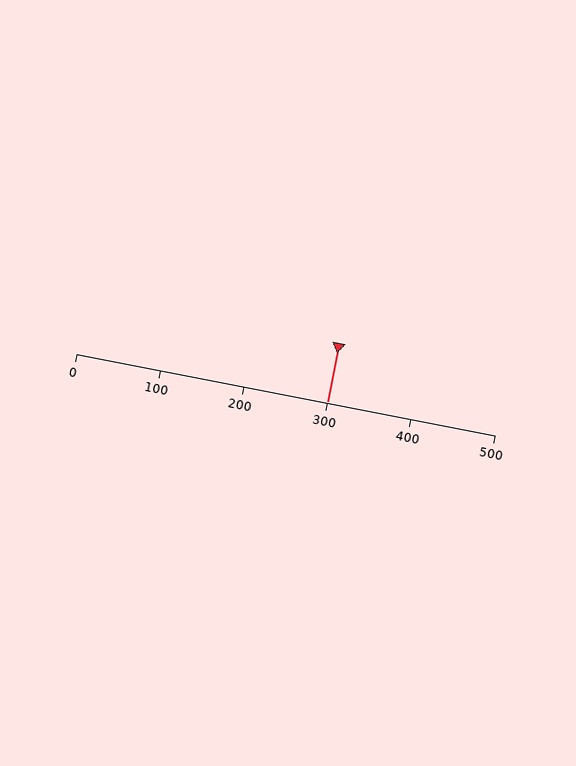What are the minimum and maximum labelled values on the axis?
The axis runs from 0 to 500.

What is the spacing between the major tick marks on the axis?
The major ticks are spaced 100 apart.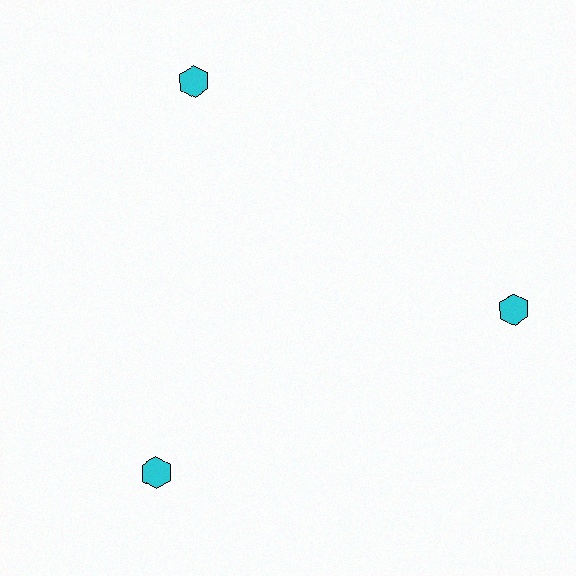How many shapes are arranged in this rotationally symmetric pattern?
There are 3 shapes, arranged in 3 groups of 1.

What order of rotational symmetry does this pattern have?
This pattern has 3-fold rotational symmetry.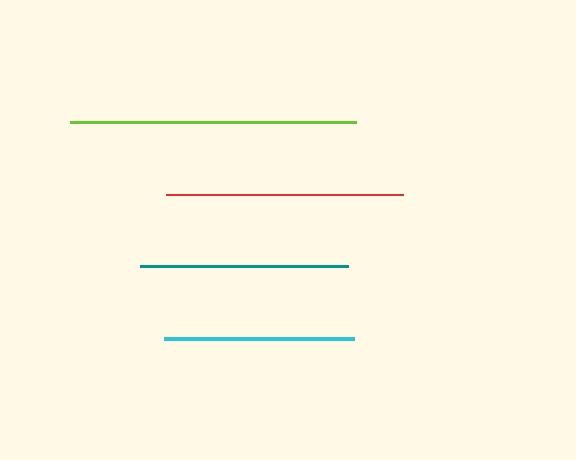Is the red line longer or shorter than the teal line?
The red line is longer than the teal line.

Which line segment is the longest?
The lime line is the longest at approximately 287 pixels.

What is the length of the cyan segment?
The cyan segment is approximately 190 pixels long.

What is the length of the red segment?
The red segment is approximately 238 pixels long.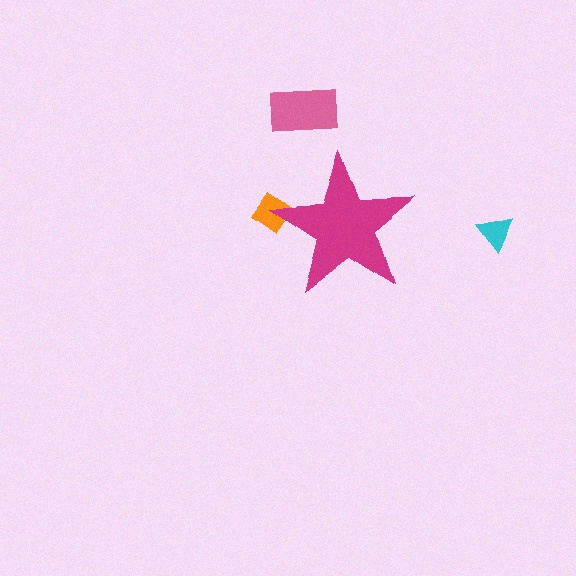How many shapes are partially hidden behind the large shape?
1 shape is partially hidden.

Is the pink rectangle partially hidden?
No, the pink rectangle is fully visible.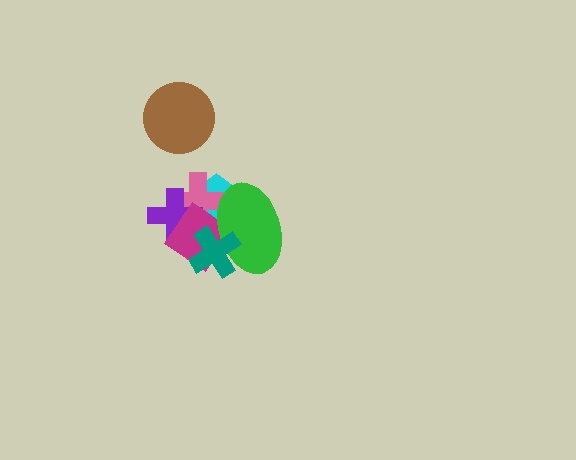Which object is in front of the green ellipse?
The teal cross is in front of the green ellipse.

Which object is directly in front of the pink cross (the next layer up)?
The purple cross is directly in front of the pink cross.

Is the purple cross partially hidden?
Yes, it is partially covered by another shape.